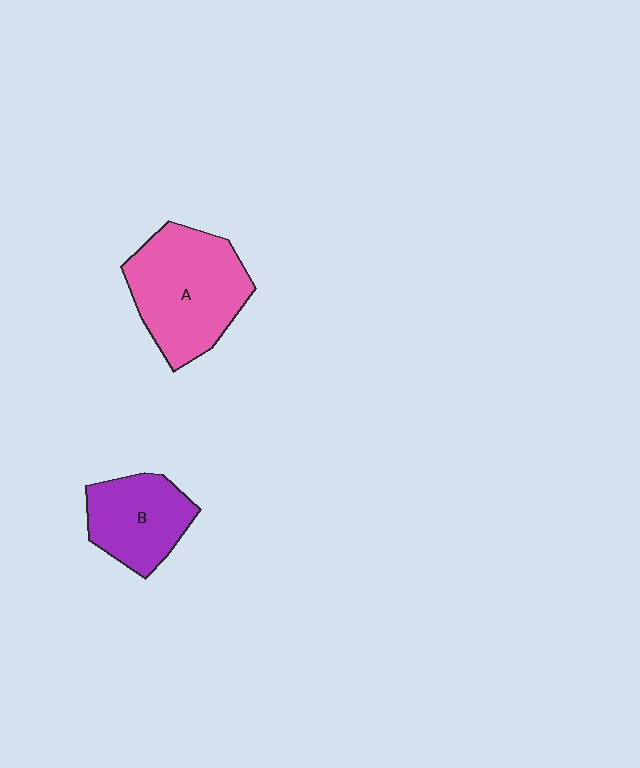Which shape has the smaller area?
Shape B (purple).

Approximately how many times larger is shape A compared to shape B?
Approximately 1.5 times.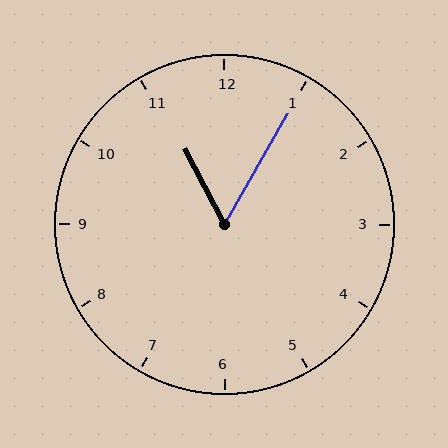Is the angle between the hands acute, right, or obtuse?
It is acute.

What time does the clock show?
11:05.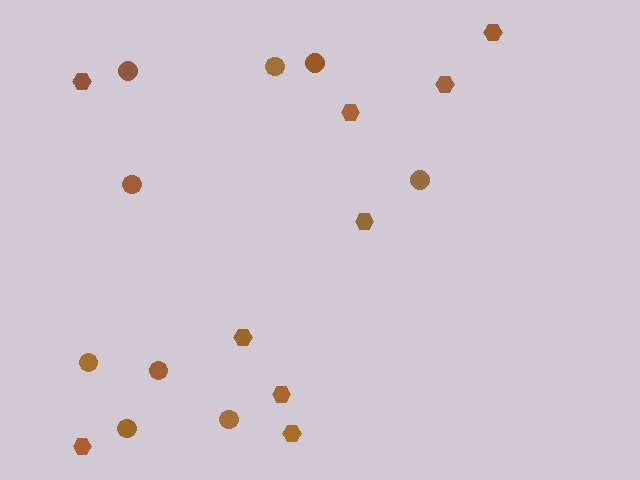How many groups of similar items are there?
There are 2 groups: one group of circles (9) and one group of hexagons (9).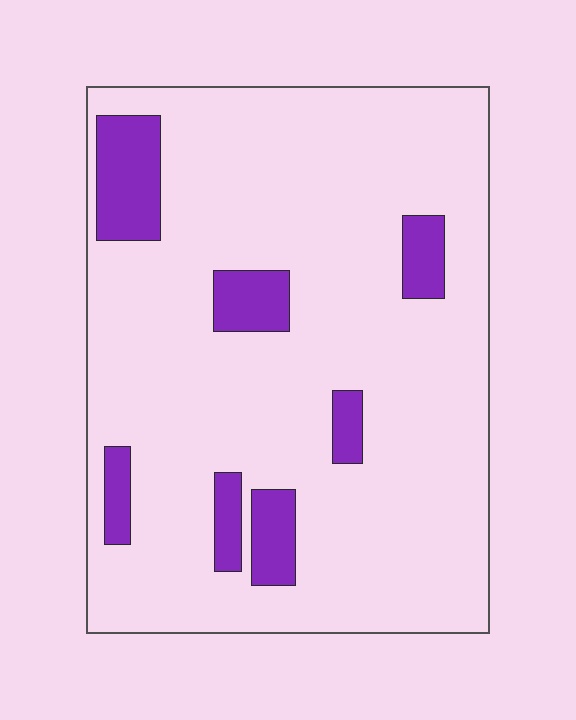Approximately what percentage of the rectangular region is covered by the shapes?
Approximately 15%.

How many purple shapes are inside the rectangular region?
7.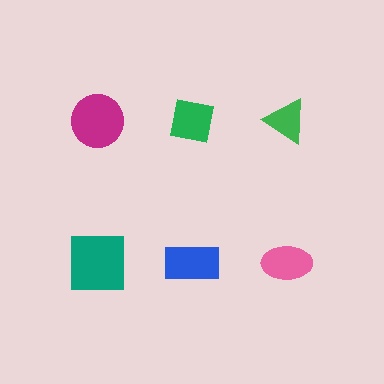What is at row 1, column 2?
A green square.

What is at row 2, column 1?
A teal square.